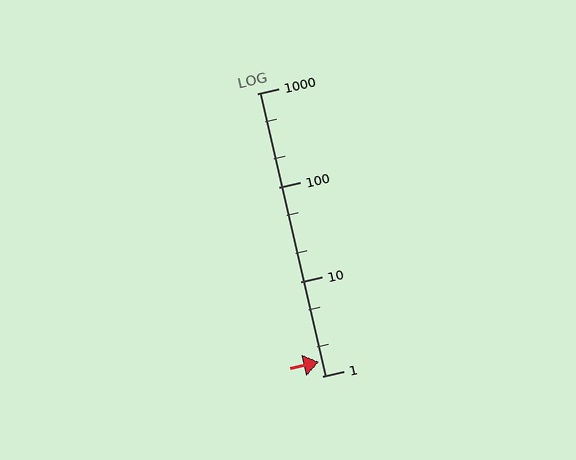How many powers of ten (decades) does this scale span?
The scale spans 3 decades, from 1 to 1000.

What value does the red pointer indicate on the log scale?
The pointer indicates approximately 1.4.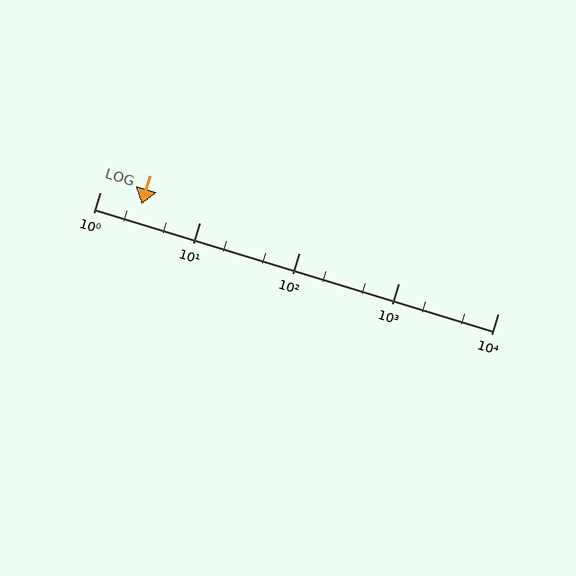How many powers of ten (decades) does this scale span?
The scale spans 4 decades, from 1 to 10000.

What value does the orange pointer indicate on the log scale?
The pointer indicates approximately 2.6.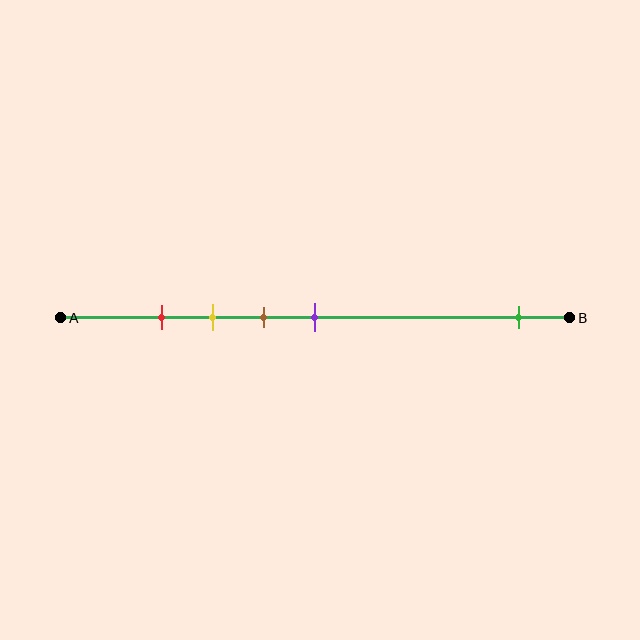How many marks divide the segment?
There are 5 marks dividing the segment.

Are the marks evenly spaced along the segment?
No, the marks are not evenly spaced.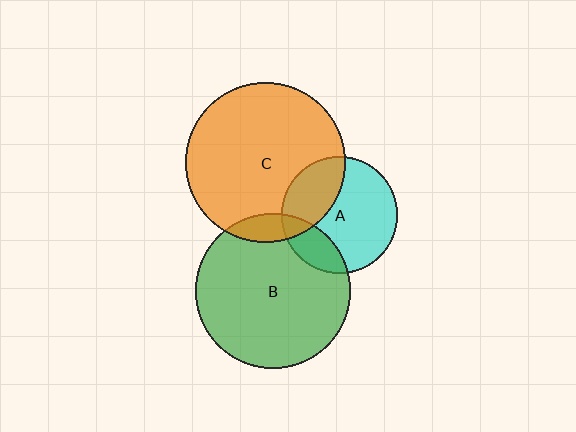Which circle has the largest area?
Circle C (orange).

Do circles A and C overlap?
Yes.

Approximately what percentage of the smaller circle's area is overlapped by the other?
Approximately 30%.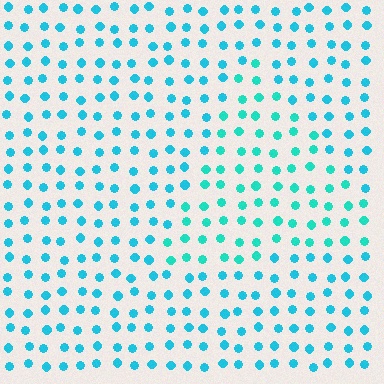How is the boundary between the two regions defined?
The boundary is defined purely by a slight shift in hue (about 19 degrees). Spacing, size, and orientation are identical on both sides.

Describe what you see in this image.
The image is filled with small cyan elements in a uniform arrangement. A triangle-shaped region is visible where the elements are tinted to a slightly different hue, forming a subtle color boundary.